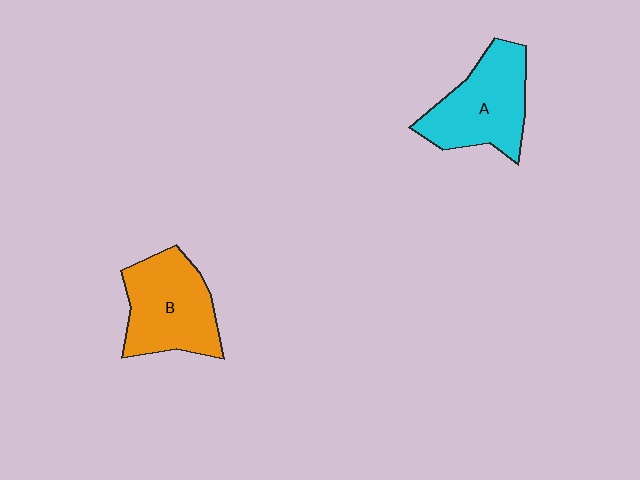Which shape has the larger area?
Shape B (orange).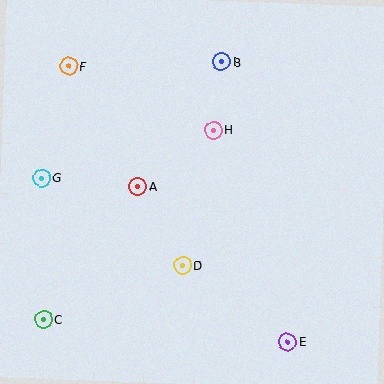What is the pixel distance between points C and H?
The distance between C and H is 255 pixels.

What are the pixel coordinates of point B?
Point B is at (221, 62).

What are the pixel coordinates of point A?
Point A is at (138, 186).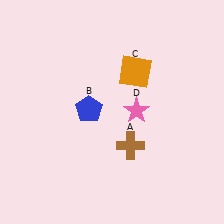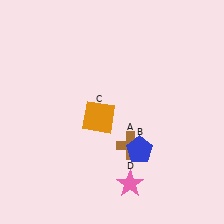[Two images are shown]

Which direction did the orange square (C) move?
The orange square (C) moved down.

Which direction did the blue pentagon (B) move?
The blue pentagon (B) moved right.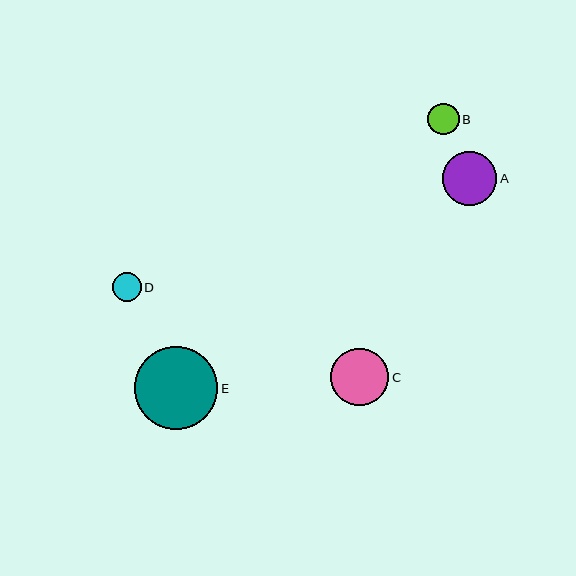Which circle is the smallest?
Circle D is the smallest with a size of approximately 28 pixels.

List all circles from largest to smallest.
From largest to smallest: E, C, A, B, D.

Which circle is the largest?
Circle E is the largest with a size of approximately 84 pixels.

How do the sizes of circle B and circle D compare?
Circle B and circle D are approximately the same size.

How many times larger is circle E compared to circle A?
Circle E is approximately 1.5 times the size of circle A.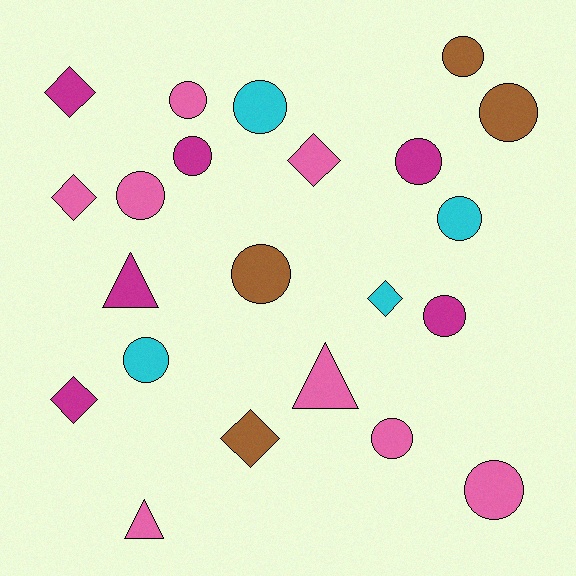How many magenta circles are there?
There are 3 magenta circles.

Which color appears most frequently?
Pink, with 8 objects.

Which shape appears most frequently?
Circle, with 13 objects.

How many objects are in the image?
There are 22 objects.